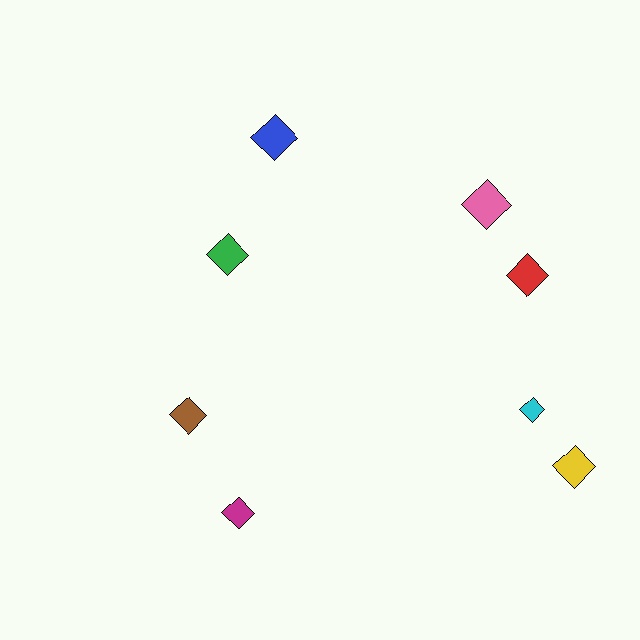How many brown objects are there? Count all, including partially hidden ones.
There is 1 brown object.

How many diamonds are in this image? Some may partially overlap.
There are 8 diamonds.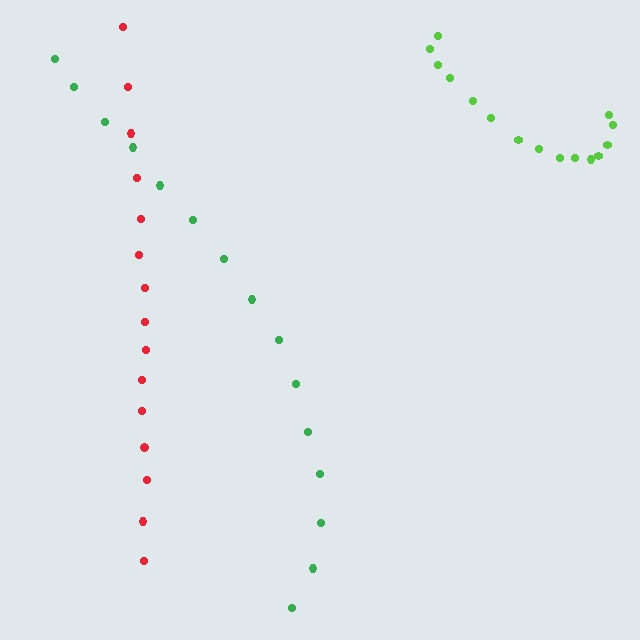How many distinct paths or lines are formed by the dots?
There are 3 distinct paths.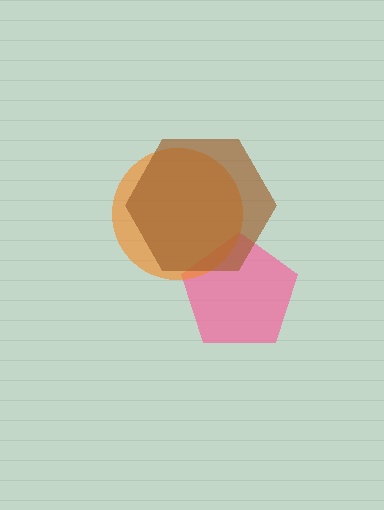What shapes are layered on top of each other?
The layered shapes are: a pink pentagon, an orange circle, a brown hexagon.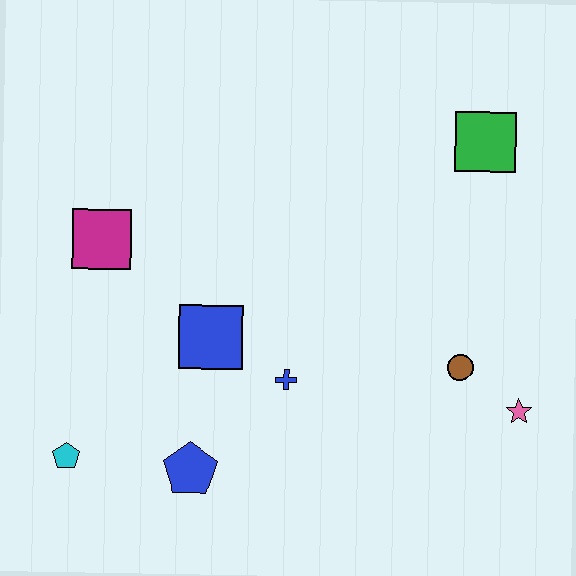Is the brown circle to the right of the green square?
No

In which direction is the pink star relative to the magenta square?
The pink star is to the right of the magenta square.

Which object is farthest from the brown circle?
The cyan pentagon is farthest from the brown circle.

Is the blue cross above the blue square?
No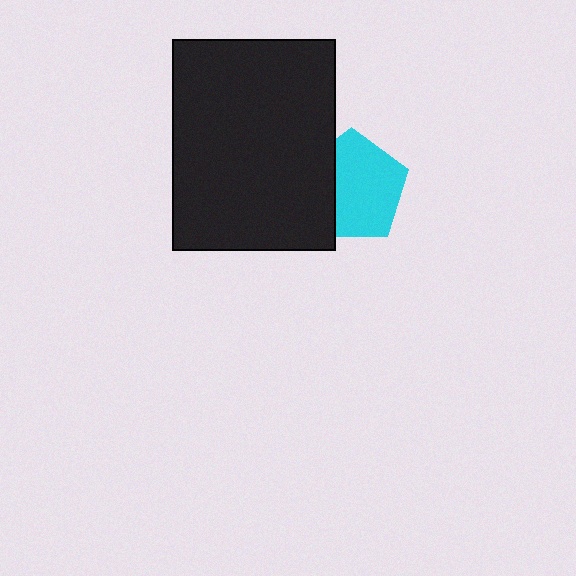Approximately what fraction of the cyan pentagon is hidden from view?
Roughly 30% of the cyan pentagon is hidden behind the black rectangle.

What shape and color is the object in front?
The object in front is a black rectangle.